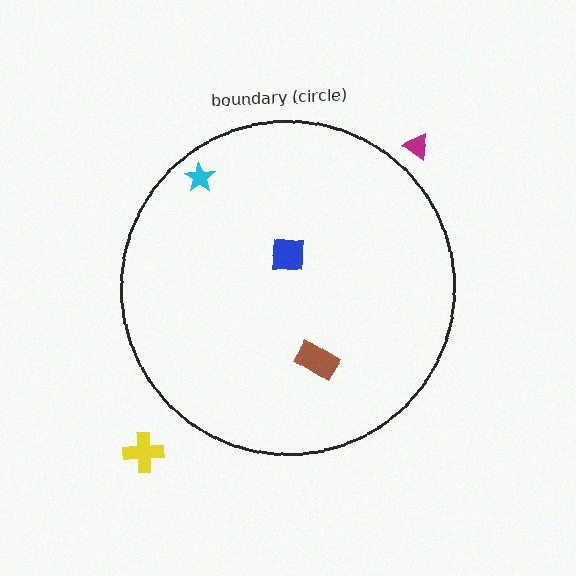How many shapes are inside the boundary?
3 inside, 2 outside.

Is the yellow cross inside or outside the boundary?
Outside.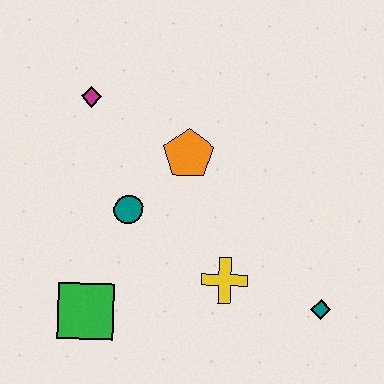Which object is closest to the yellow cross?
The teal diamond is closest to the yellow cross.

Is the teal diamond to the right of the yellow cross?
Yes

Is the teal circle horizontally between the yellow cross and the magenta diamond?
Yes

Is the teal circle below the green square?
No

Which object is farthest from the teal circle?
The teal diamond is farthest from the teal circle.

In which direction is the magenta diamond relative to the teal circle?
The magenta diamond is above the teal circle.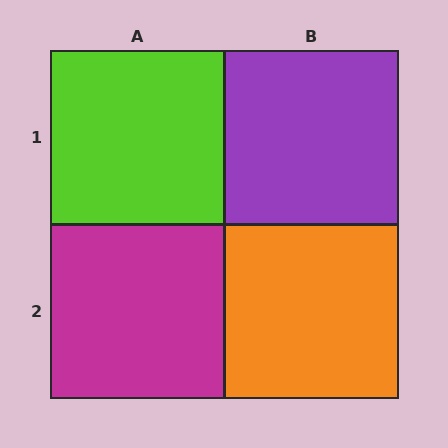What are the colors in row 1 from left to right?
Lime, purple.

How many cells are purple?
1 cell is purple.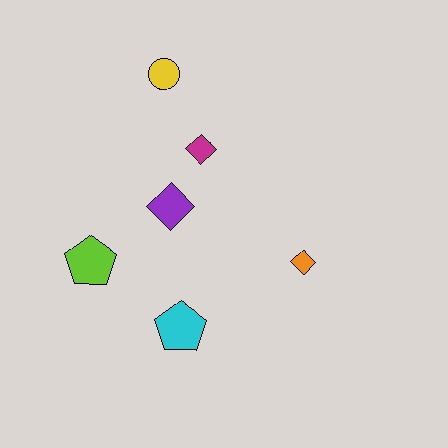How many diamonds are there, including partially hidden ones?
There are 3 diamonds.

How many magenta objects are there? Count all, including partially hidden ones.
There is 1 magenta object.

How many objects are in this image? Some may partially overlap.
There are 6 objects.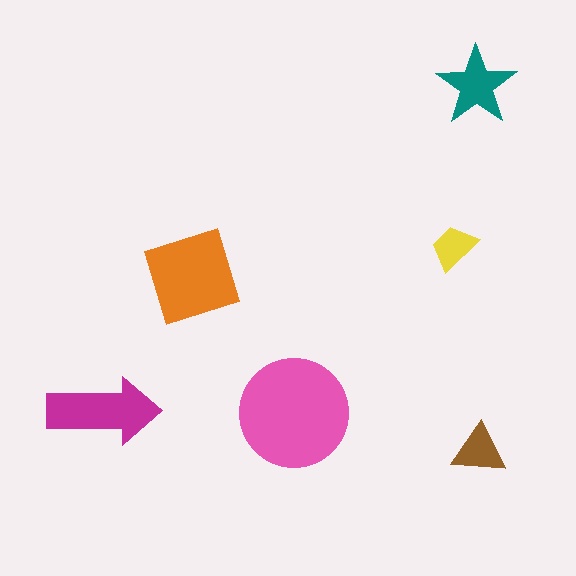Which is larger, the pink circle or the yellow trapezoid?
The pink circle.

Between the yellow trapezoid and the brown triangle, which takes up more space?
The brown triangle.